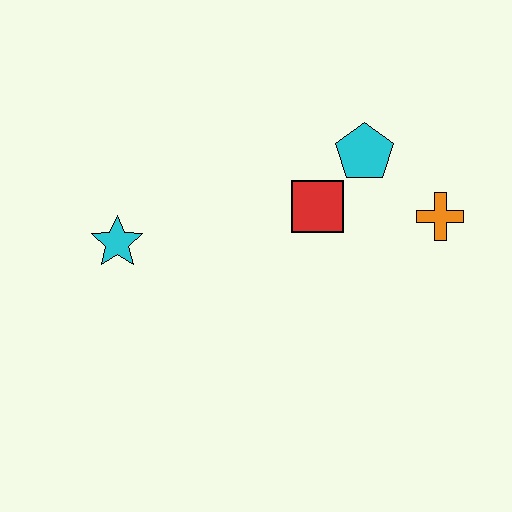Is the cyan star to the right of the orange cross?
No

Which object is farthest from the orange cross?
The cyan star is farthest from the orange cross.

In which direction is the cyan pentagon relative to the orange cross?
The cyan pentagon is to the left of the orange cross.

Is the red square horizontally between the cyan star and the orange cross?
Yes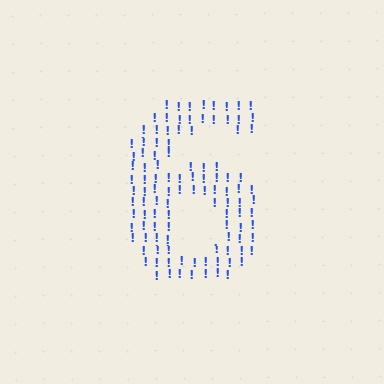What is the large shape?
The large shape is the digit 6.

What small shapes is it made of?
It is made of small exclamation marks.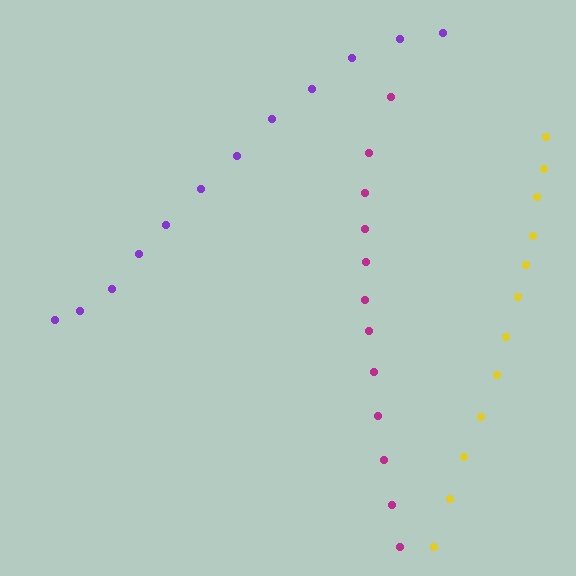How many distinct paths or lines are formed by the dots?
There are 3 distinct paths.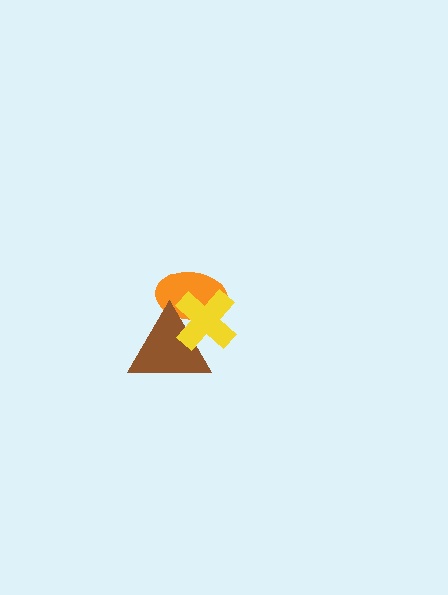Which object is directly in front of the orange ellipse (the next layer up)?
The brown triangle is directly in front of the orange ellipse.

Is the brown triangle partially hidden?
Yes, it is partially covered by another shape.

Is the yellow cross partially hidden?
No, no other shape covers it.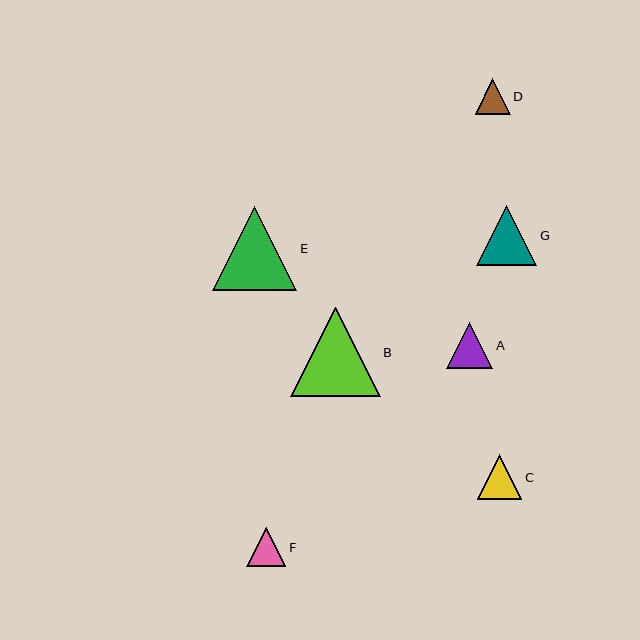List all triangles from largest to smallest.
From largest to smallest: B, E, G, A, C, F, D.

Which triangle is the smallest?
Triangle D is the smallest with a size of approximately 35 pixels.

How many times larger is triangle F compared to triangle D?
Triangle F is approximately 1.1 times the size of triangle D.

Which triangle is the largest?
Triangle B is the largest with a size of approximately 90 pixels.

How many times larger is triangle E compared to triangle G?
Triangle E is approximately 1.4 times the size of triangle G.